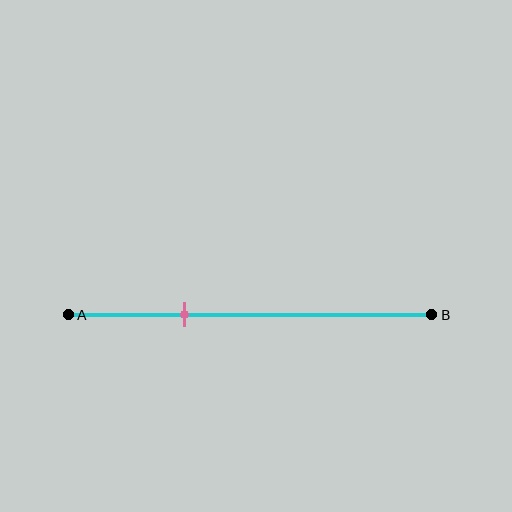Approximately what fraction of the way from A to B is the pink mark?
The pink mark is approximately 30% of the way from A to B.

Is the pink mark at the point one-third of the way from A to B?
Yes, the mark is approximately at the one-third point.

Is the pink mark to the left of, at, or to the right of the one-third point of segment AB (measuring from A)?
The pink mark is approximately at the one-third point of segment AB.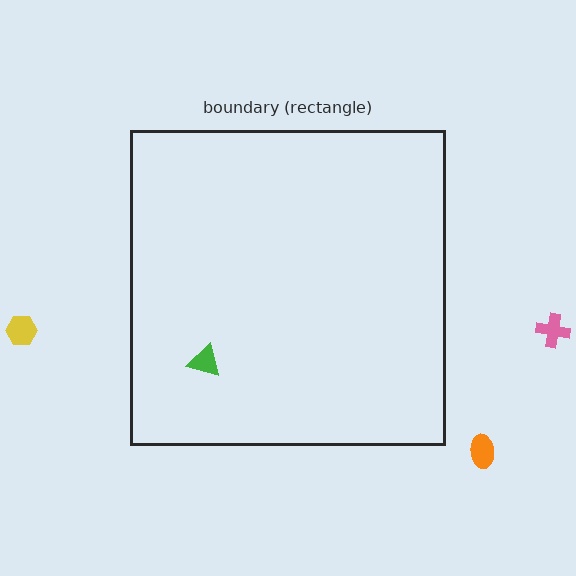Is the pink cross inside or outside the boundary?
Outside.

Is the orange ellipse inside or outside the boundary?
Outside.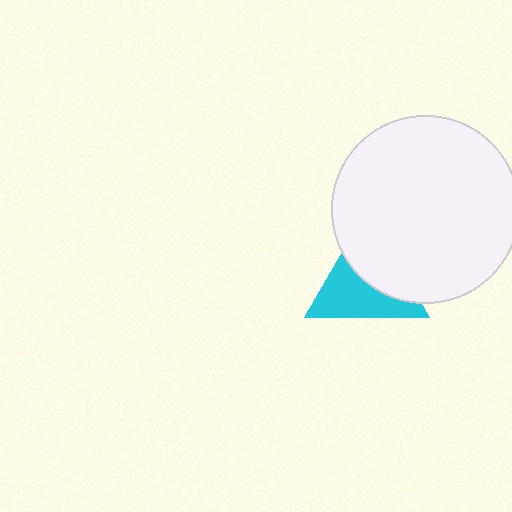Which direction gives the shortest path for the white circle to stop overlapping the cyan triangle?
Moving toward the upper-right gives the shortest separation.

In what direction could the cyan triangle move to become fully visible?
The cyan triangle could move toward the lower-left. That would shift it out from behind the white circle entirely.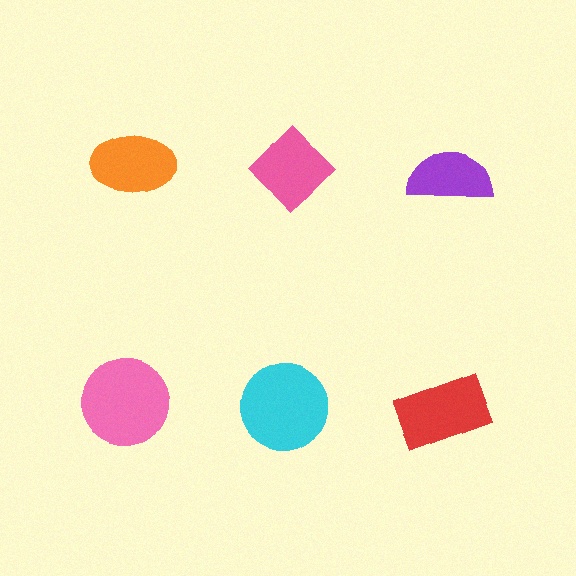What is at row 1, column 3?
A purple semicircle.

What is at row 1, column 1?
An orange ellipse.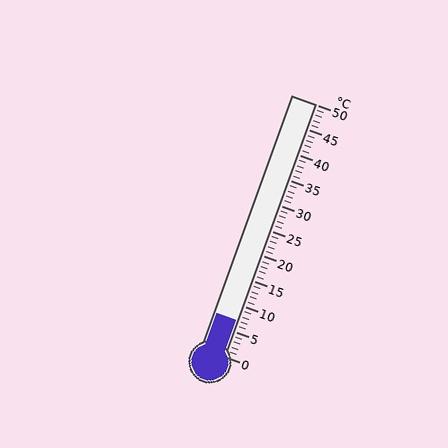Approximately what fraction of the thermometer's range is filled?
The thermometer is filled to approximately 15% of its range.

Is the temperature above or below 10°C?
The temperature is below 10°C.